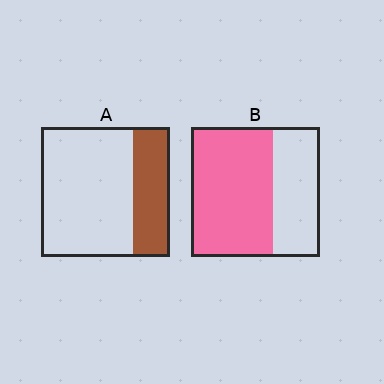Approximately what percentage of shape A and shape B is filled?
A is approximately 30% and B is approximately 65%.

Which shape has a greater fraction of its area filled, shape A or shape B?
Shape B.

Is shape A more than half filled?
No.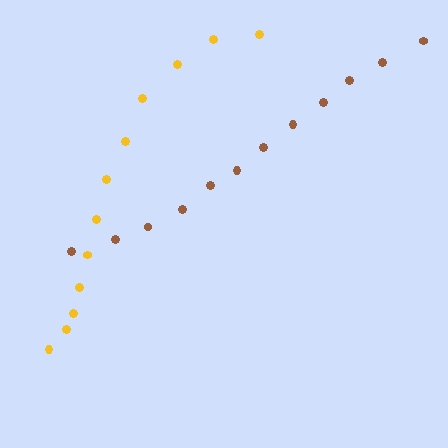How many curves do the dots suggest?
There are 2 distinct paths.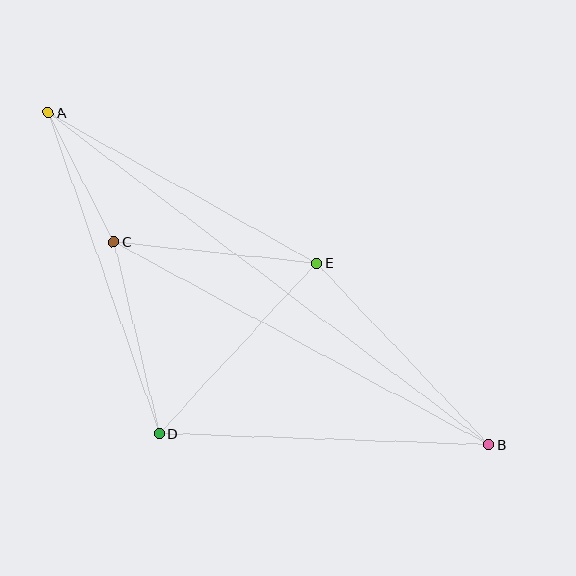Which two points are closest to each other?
Points A and C are closest to each other.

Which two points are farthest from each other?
Points A and B are farthest from each other.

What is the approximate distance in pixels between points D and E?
The distance between D and E is approximately 232 pixels.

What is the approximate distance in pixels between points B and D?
The distance between B and D is approximately 330 pixels.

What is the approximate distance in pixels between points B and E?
The distance between B and E is approximately 250 pixels.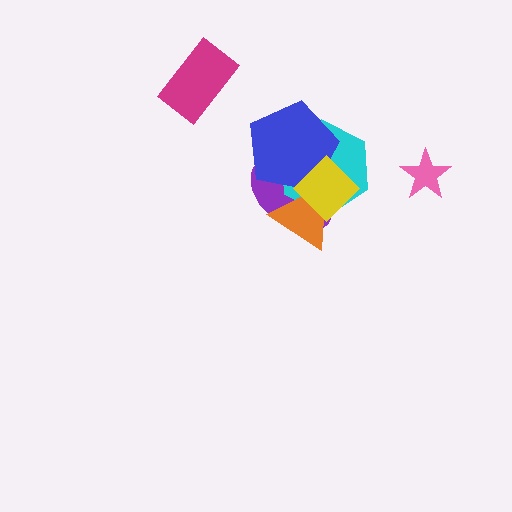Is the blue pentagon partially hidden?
Yes, it is partially covered by another shape.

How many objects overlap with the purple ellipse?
4 objects overlap with the purple ellipse.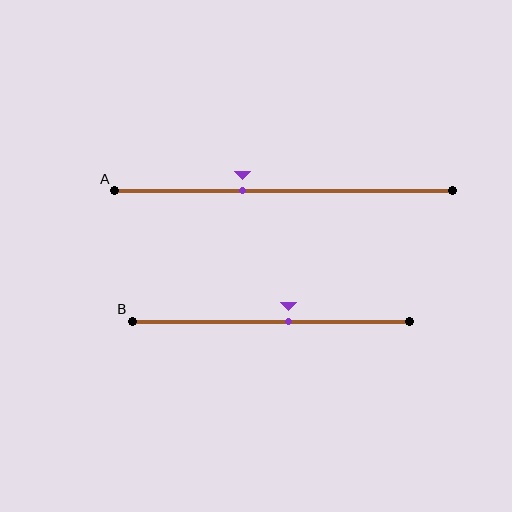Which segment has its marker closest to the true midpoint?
Segment B has its marker closest to the true midpoint.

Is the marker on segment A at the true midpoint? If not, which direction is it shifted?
No, the marker on segment A is shifted to the left by about 12% of the segment length.